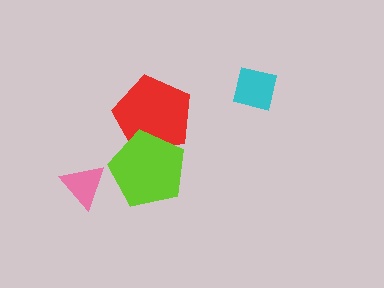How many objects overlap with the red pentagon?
1 object overlaps with the red pentagon.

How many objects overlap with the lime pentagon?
1 object overlaps with the lime pentagon.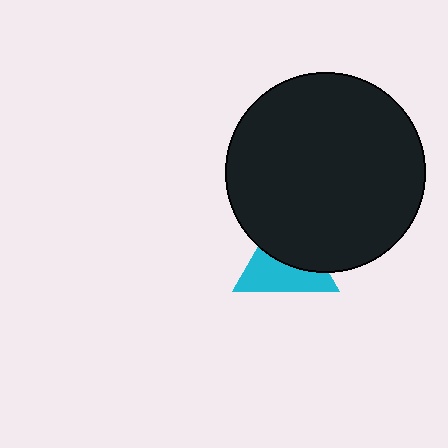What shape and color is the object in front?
The object in front is a black circle.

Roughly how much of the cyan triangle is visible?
About half of it is visible (roughly 51%).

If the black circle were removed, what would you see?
You would see the complete cyan triangle.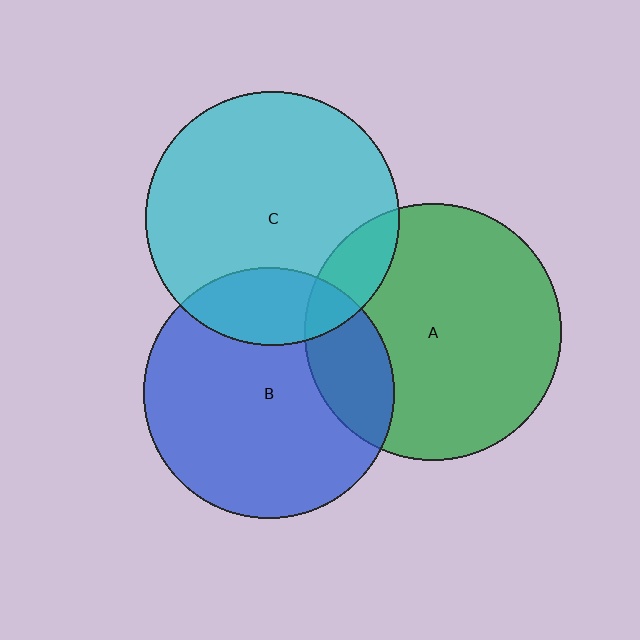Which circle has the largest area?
Circle A (green).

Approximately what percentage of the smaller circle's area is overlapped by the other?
Approximately 15%.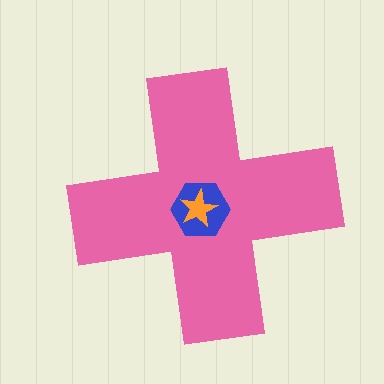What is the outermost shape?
The pink cross.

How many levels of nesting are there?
3.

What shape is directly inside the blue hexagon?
The orange star.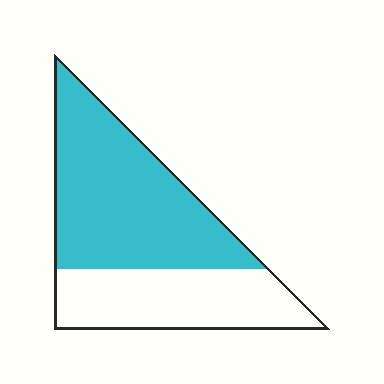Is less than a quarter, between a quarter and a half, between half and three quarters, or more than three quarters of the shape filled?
Between half and three quarters.